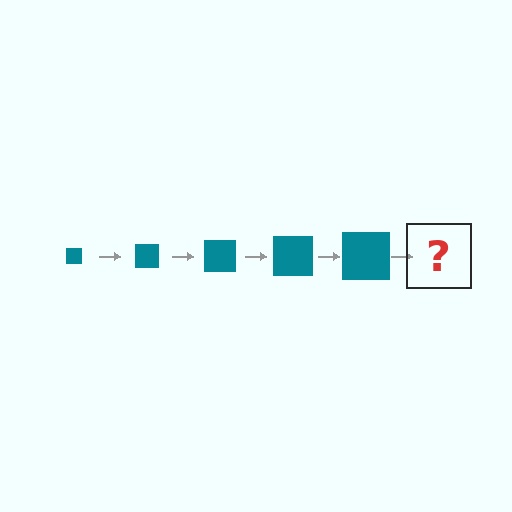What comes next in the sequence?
The next element should be a teal square, larger than the previous one.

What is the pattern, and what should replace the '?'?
The pattern is that the square gets progressively larger each step. The '?' should be a teal square, larger than the previous one.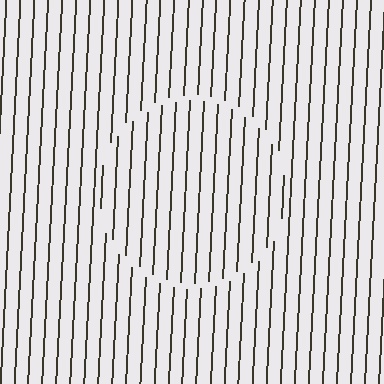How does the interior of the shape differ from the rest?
The interior of the shape contains the same grating, shifted by half a period — the contour is defined by the phase discontinuity where line-ends from the inner and outer gratings abut.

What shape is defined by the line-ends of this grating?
An illusory circle. The interior of the shape contains the same grating, shifted by half a period — the contour is defined by the phase discontinuity where line-ends from the inner and outer gratings abut.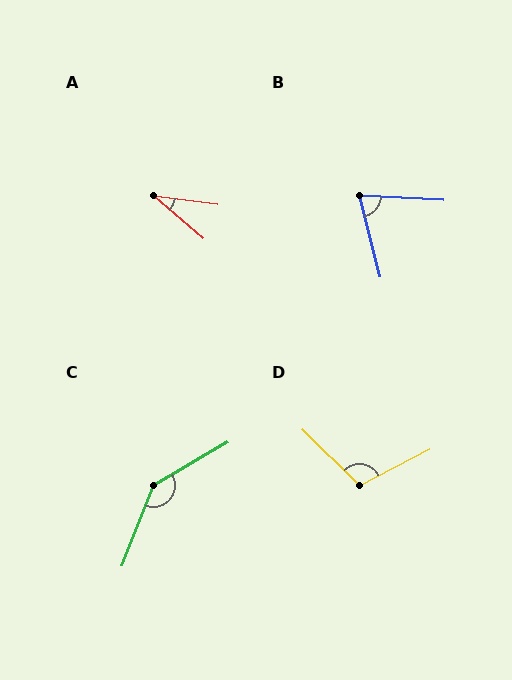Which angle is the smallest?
A, at approximately 33 degrees.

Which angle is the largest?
C, at approximately 141 degrees.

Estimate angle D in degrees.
Approximately 108 degrees.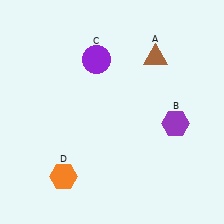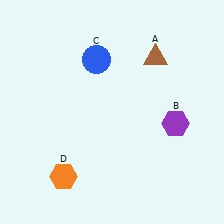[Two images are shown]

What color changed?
The circle (C) changed from purple in Image 1 to blue in Image 2.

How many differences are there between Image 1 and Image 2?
There is 1 difference between the two images.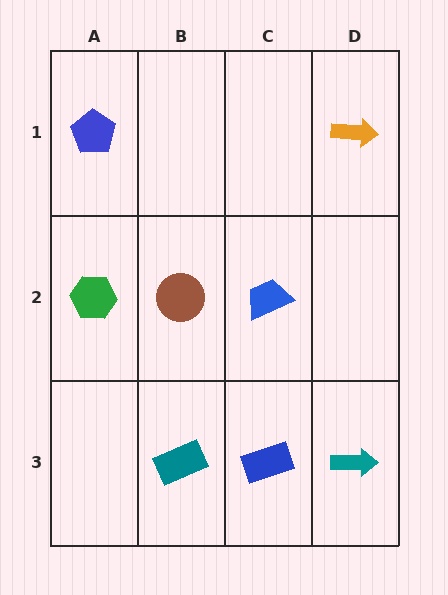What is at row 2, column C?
A blue trapezoid.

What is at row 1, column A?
A blue pentagon.